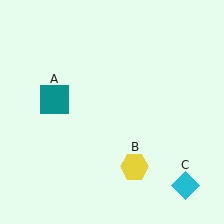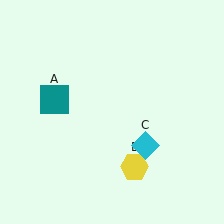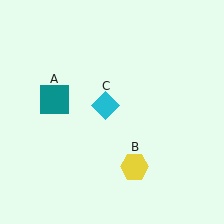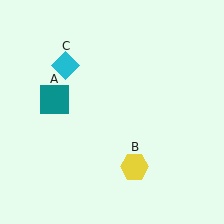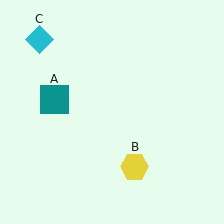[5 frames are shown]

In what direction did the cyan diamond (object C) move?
The cyan diamond (object C) moved up and to the left.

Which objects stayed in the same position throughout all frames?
Teal square (object A) and yellow hexagon (object B) remained stationary.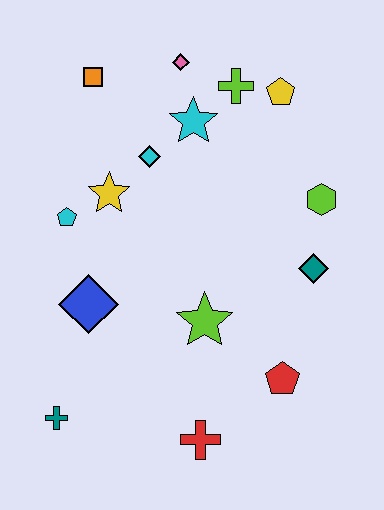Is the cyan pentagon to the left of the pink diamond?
Yes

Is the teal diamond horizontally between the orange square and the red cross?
No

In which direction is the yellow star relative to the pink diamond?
The yellow star is below the pink diamond.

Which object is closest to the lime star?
The red pentagon is closest to the lime star.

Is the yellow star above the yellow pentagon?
No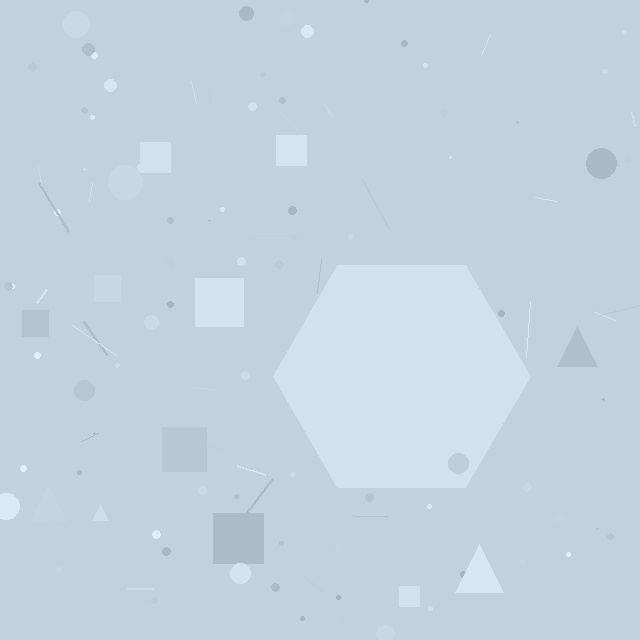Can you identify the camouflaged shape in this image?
The camouflaged shape is a hexagon.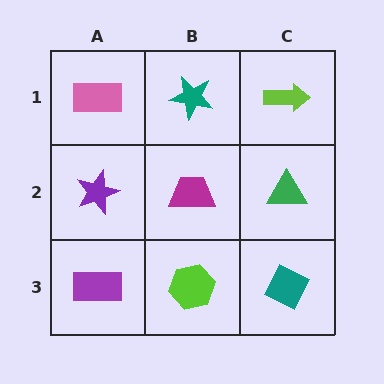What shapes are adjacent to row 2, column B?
A teal star (row 1, column B), a lime hexagon (row 3, column B), a purple star (row 2, column A), a green triangle (row 2, column C).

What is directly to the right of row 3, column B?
A teal diamond.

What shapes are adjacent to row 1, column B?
A magenta trapezoid (row 2, column B), a pink rectangle (row 1, column A), a lime arrow (row 1, column C).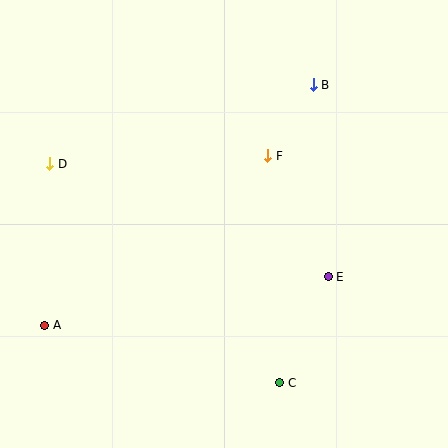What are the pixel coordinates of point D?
Point D is at (50, 164).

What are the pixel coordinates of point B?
Point B is at (313, 85).